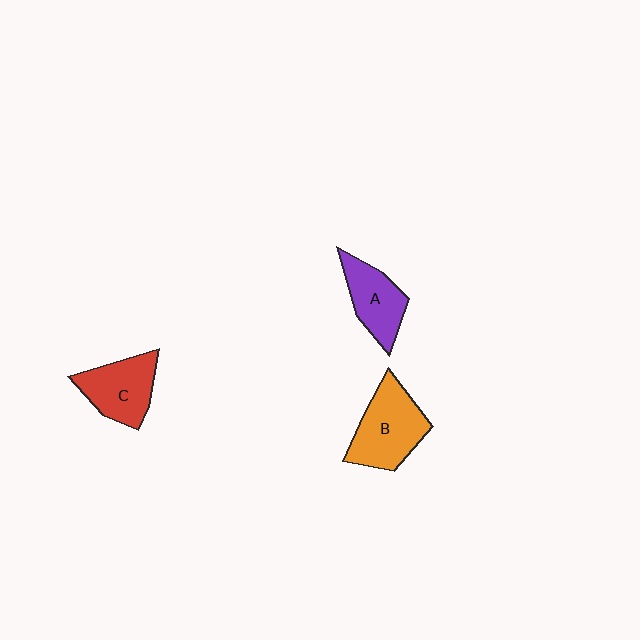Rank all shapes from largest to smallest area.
From largest to smallest: B (orange), C (red), A (purple).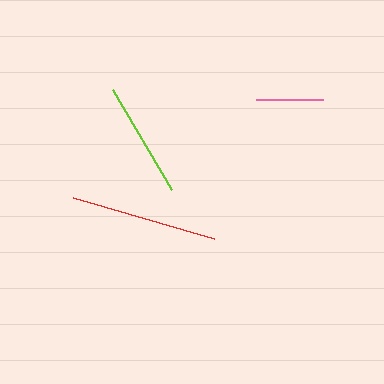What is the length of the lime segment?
The lime segment is approximately 117 pixels long.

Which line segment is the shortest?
The pink line is the shortest at approximately 67 pixels.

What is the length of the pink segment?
The pink segment is approximately 67 pixels long.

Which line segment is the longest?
The red line is the longest at approximately 147 pixels.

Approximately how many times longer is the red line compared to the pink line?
The red line is approximately 2.2 times the length of the pink line.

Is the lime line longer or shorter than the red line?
The red line is longer than the lime line.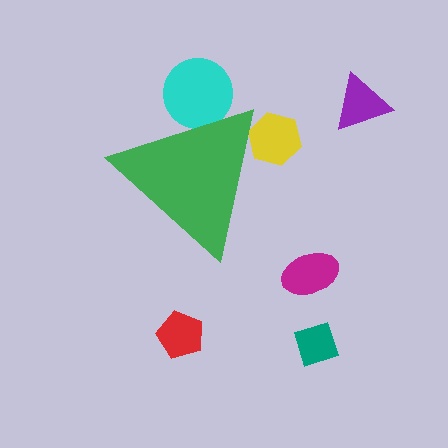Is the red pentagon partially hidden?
No, the red pentagon is fully visible.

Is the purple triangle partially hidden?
No, the purple triangle is fully visible.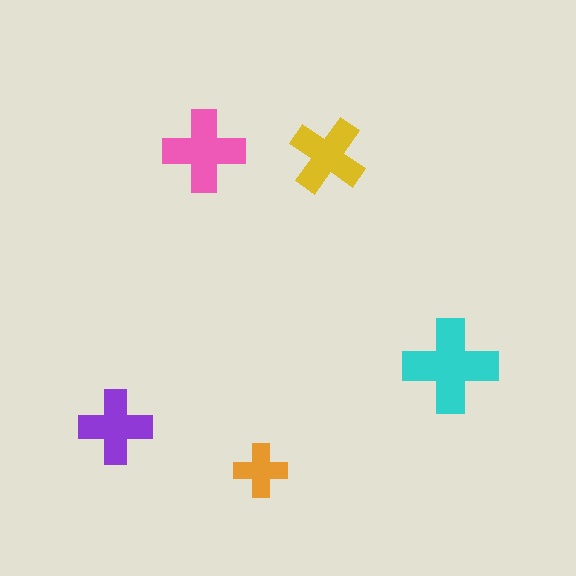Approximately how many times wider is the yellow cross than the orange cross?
About 1.5 times wider.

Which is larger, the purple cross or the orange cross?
The purple one.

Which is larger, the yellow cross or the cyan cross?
The cyan one.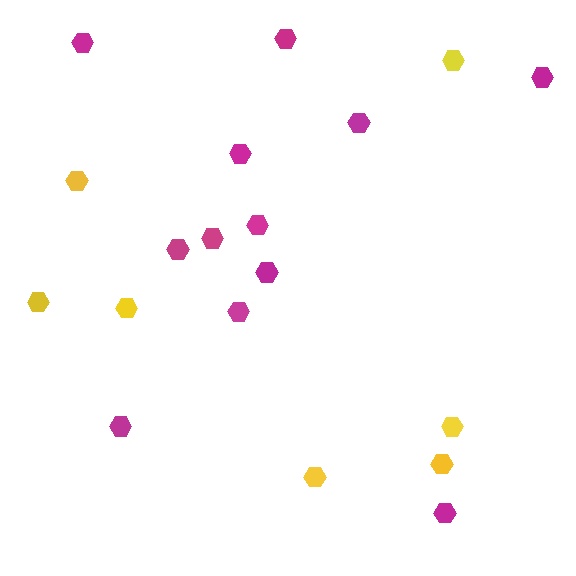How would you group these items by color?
There are 2 groups: one group of yellow hexagons (7) and one group of magenta hexagons (12).